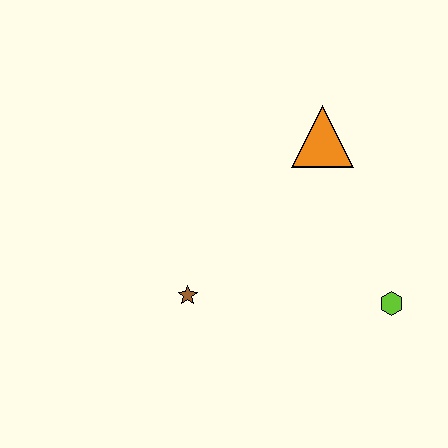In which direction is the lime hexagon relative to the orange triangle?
The lime hexagon is below the orange triangle.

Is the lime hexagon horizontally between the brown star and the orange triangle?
No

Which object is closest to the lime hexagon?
The orange triangle is closest to the lime hexagon.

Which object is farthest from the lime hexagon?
The brown star is farthest from the lime hexagon.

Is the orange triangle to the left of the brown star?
No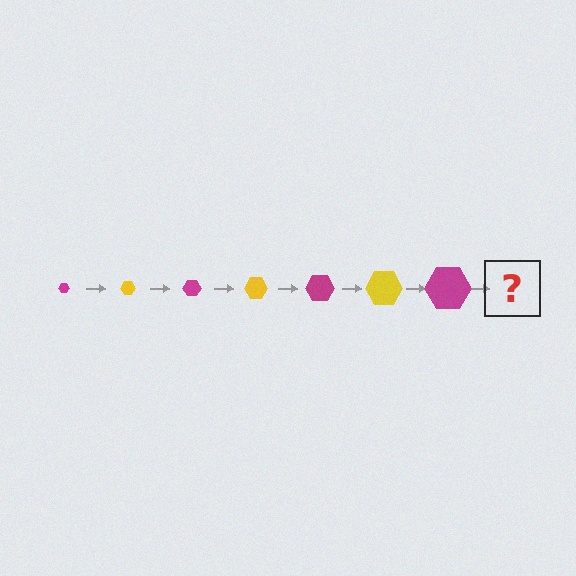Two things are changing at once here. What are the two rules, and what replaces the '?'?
The two rules are that the hexagon grows larger each step and the color cycles through magenta and yellow. The '?' should be a yellow hexagon, larger than the previous one.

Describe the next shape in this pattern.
It should be a yellow hexagon, larger than the previous one.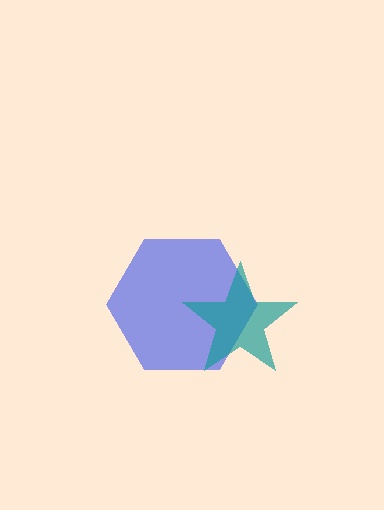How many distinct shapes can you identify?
There are 2 distinct shapes: a blue hexagon, a teal star.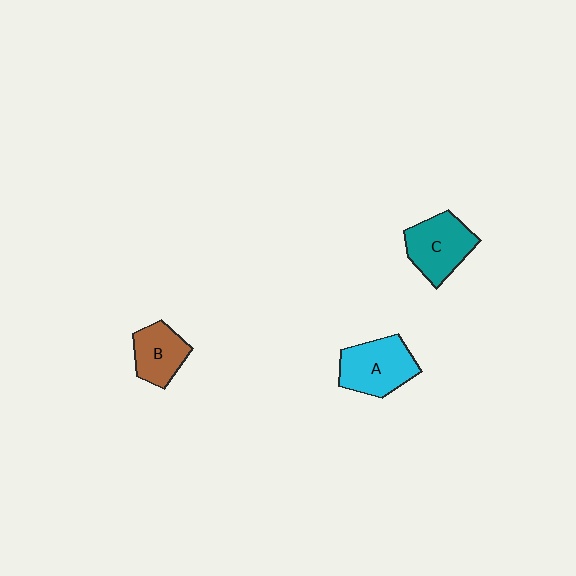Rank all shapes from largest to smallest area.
From largest to smallest: A (cyan), C (teal), B (brown).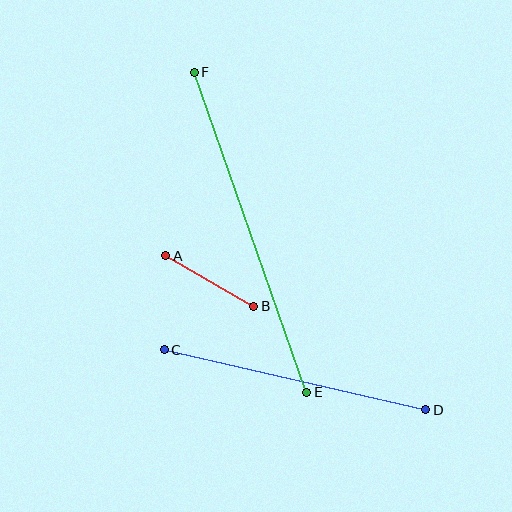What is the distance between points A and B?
The distance is approximately 102 pixels.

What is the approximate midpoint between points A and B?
The midpoint is at approximately (210, 281) pixels.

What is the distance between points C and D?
The distance is approximately 269 pixels.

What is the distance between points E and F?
The distance is approximately 339 pixels.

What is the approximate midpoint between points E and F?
The midpoint is at approximately (250, 232) pixels.